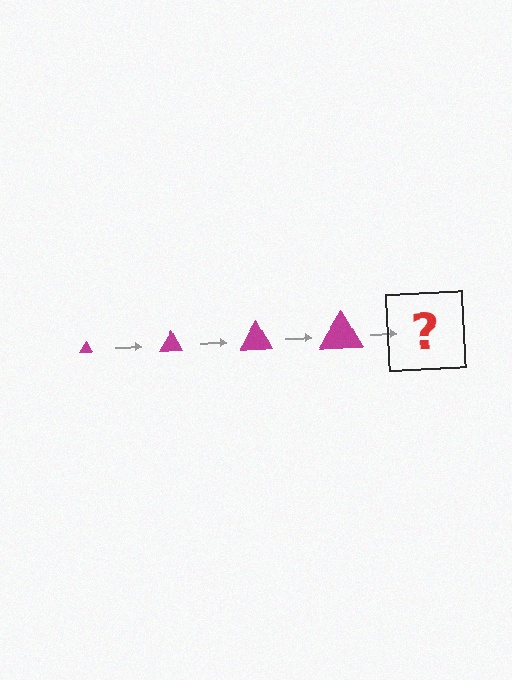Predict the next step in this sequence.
The next step is a magenta triangle, larger than the previous one.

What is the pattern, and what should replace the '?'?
The pattern is that the triangle gets progressively larger each step. The '?' should be a magenta triangle, larger than the previous one.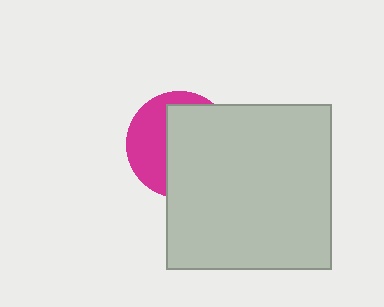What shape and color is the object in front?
The object in front is a light gray square.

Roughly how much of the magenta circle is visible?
A small part of it is visible (roughly 39%).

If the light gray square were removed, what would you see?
You would see the complete magenta circle.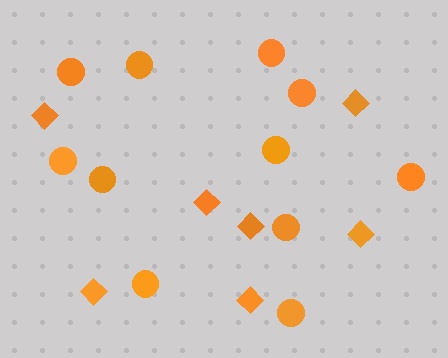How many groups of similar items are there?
There are 2 groups: one group of diamonds (7) and one group of circles (11).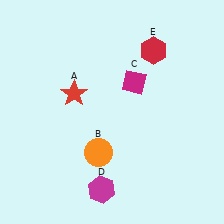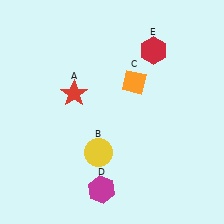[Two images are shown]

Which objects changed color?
B changed from orange to yellow. C changed from magenta to orange.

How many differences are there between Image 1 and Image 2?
There are 2 differences between the two images.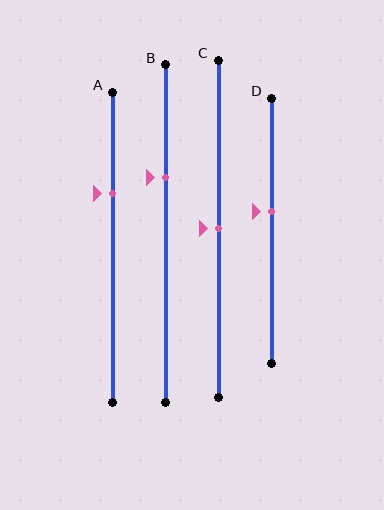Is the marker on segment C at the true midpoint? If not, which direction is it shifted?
Yes, the marker on segment C is at the true midpoint.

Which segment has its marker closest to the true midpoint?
Segment C has its marker closest to the true midpoint.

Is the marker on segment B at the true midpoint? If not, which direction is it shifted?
No, the marker on segment B is shifted upward by about 16% of the segment length.